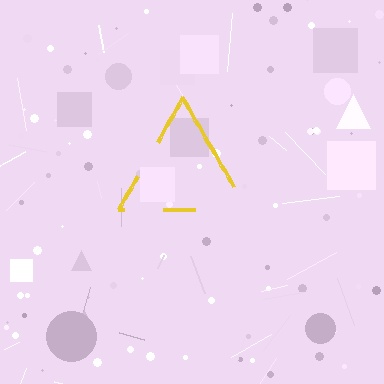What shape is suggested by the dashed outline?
The dashed outline suggests a triangle.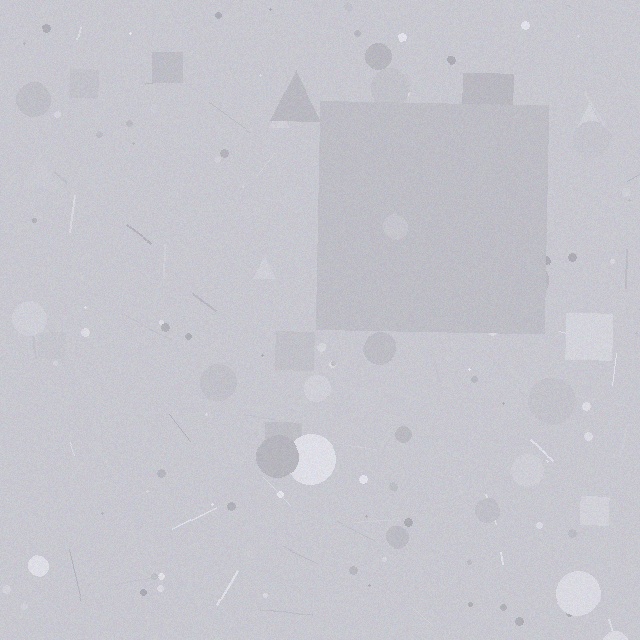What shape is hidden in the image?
A square is hidden in the image.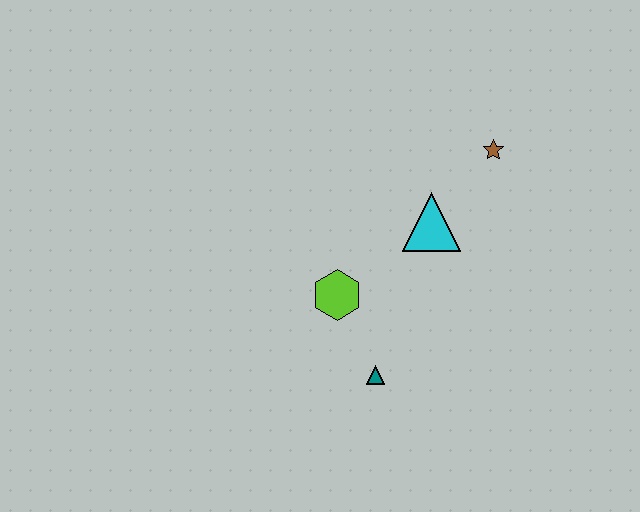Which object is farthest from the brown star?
The teal triangle is farthest from the brown star.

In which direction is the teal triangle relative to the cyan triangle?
The teal triangle is below the cyan triangle.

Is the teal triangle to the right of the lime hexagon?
Yes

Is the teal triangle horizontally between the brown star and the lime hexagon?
Yes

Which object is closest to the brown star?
The cyan triangle is closest to the brown star.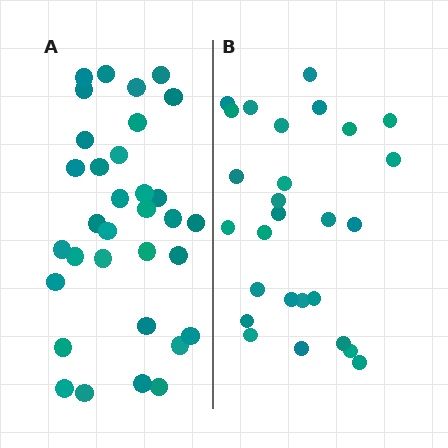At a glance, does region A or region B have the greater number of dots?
Region A (the left region) has more dots.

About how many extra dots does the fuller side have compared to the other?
Region A has about 6 more dots than region B.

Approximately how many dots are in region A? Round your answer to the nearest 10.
About 30 dots. (The exact count is 33, which rounds to 30.)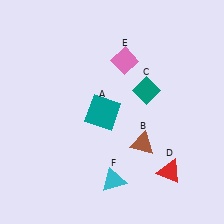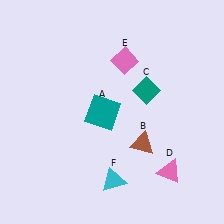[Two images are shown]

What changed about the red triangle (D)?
In Image 1, D is red. In Image 2, it changed to pink.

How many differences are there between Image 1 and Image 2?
There is 1 difference between the two images.